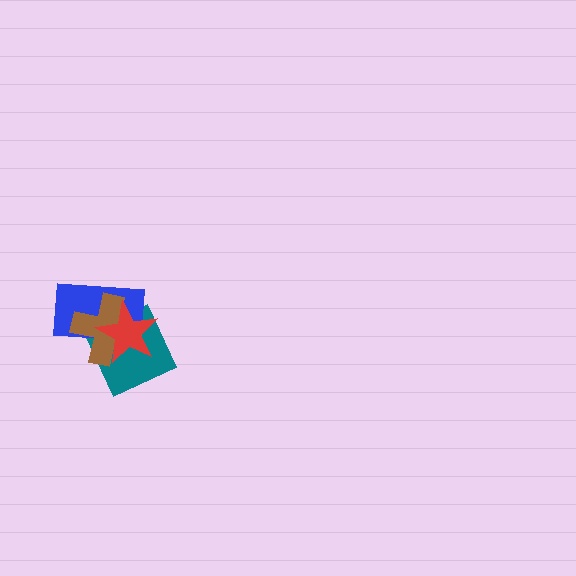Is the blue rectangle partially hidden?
Yes, it is partially covered by another shape.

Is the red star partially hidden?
No, no other shape covers it.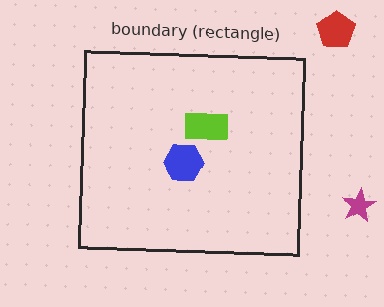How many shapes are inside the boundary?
2 inside, 2 outside.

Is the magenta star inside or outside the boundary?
Outside.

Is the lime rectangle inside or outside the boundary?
Inside.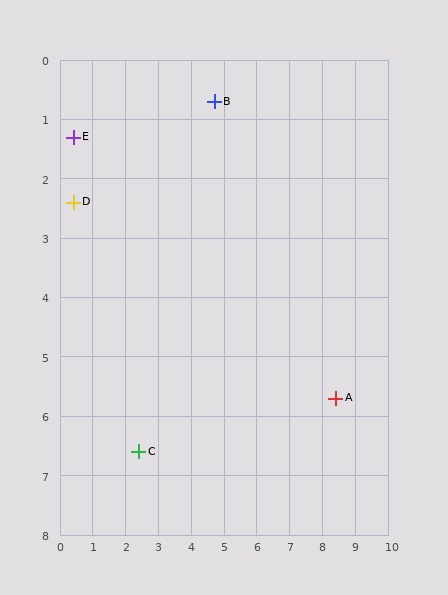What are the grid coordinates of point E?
Point E is at approximately (0.4, 1.3).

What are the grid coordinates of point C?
Point C is at approximately (2.4, 6.6).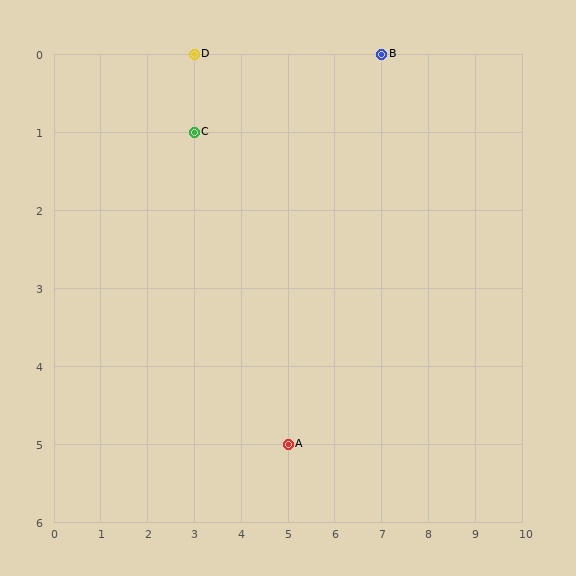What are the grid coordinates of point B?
Point B is at grid coordinates (7, 0).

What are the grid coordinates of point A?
Point A is at grid coordinates (5, 5).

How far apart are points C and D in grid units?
Points C and D are 1 row apart.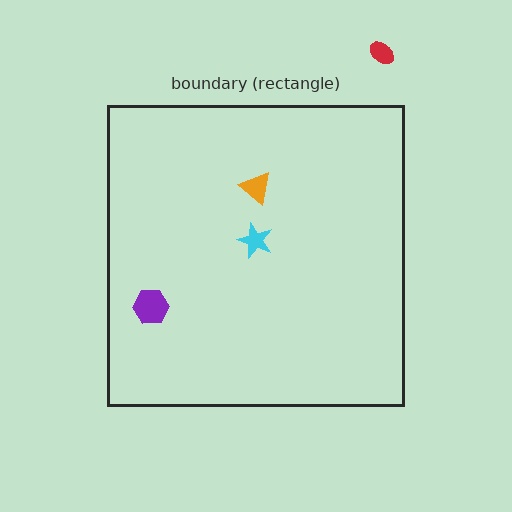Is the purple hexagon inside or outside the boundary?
Inside.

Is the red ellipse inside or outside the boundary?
Outside.